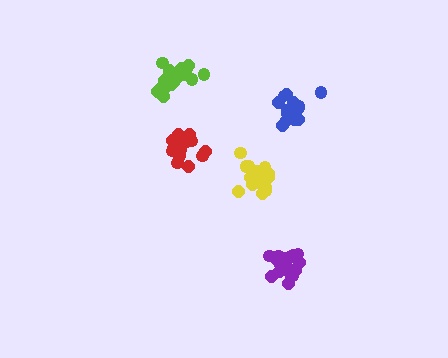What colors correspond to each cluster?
The clusters are colored: lime, purple, yellow, red, blue.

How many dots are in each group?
Group 1: 20 dots, Group 2: 20 dots, Group 3: 18 dots, Group 4: 19 dots, Group 5: 19 dots (96 total).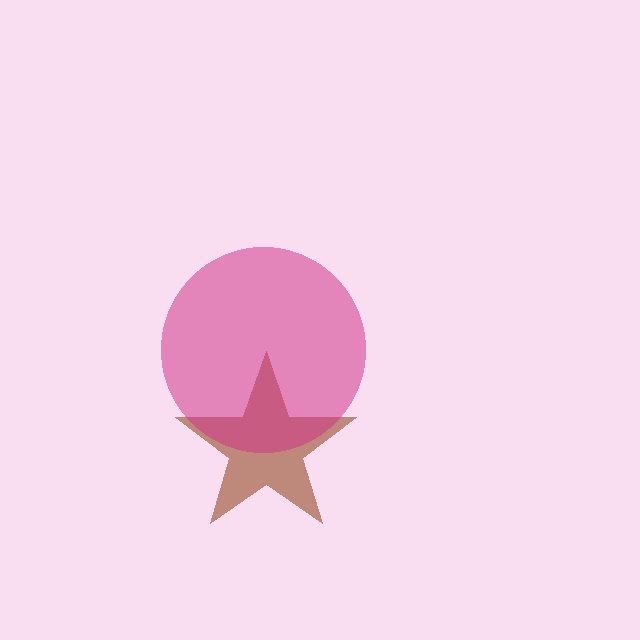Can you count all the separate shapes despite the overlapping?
Yes, there are 2 separate shapes.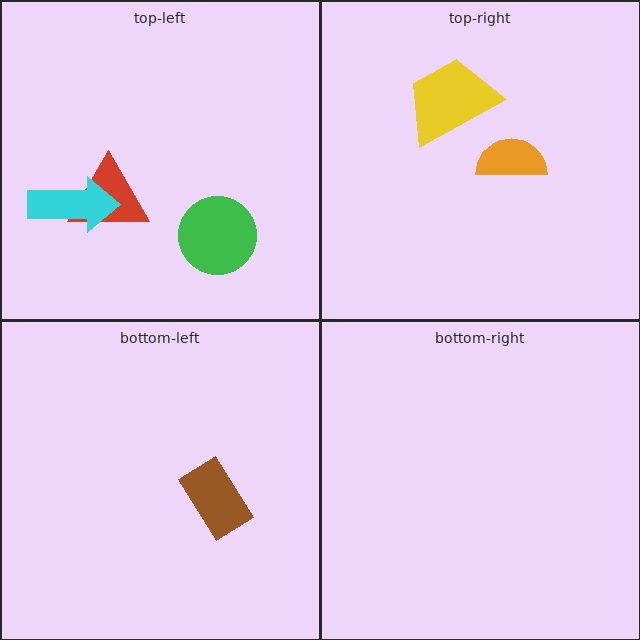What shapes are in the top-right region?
The yellow trapezoid, the orange semicircle.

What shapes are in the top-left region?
The red triangle, the green circle, the cyan arrow.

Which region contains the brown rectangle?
The bottom-left region.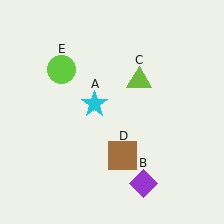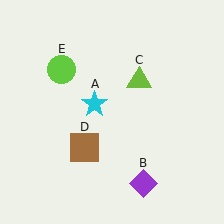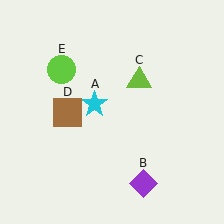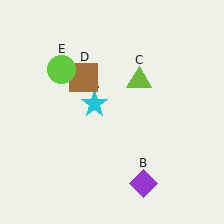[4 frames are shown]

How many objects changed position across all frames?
1 object changed position: brown square (object D).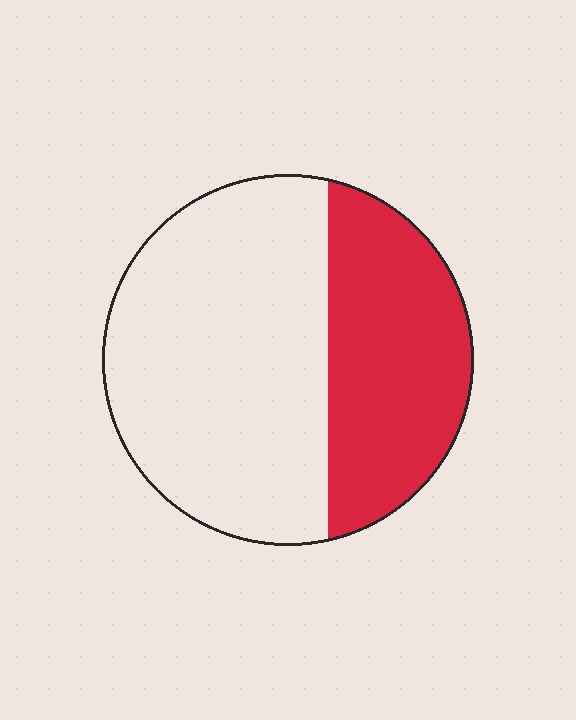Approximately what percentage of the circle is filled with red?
Approximately 35%.